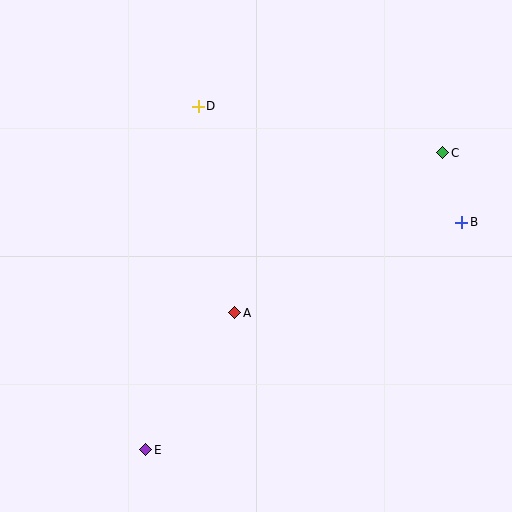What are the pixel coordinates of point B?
Point B is at (462, 222).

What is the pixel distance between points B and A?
The distance between B and A is 245 pixels.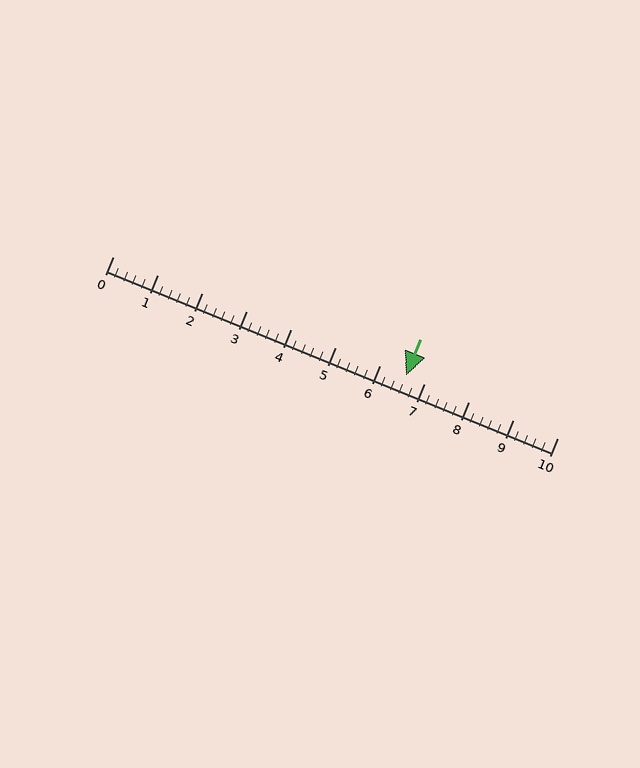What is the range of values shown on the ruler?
The ruler shows values from 0 to 10.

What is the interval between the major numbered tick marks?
The major tick marks are spaced 1 units apart.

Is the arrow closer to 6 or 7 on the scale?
The arrow is closer to 7.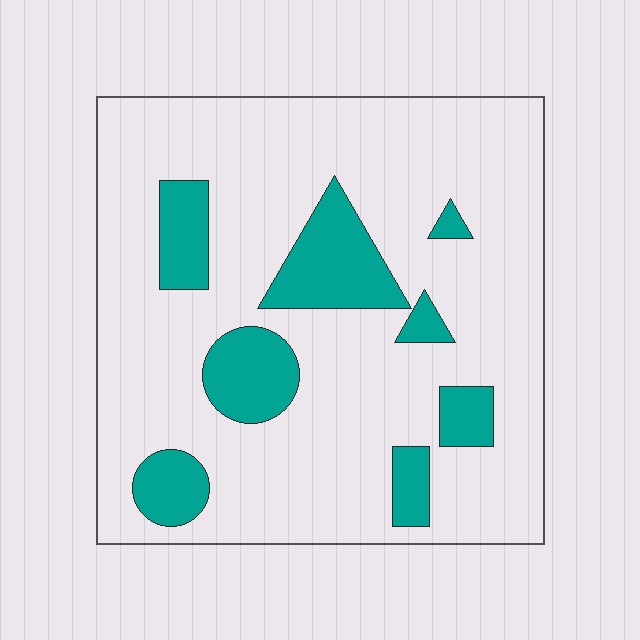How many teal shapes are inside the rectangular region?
8.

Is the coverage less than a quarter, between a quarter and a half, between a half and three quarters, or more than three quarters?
Less than a quarter.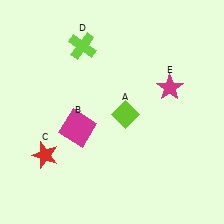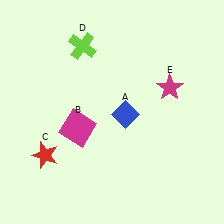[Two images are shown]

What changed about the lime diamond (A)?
In Image 1, A is lime. In Image 2, it changed to blue.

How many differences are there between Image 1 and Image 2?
There is 1 difference between the two images.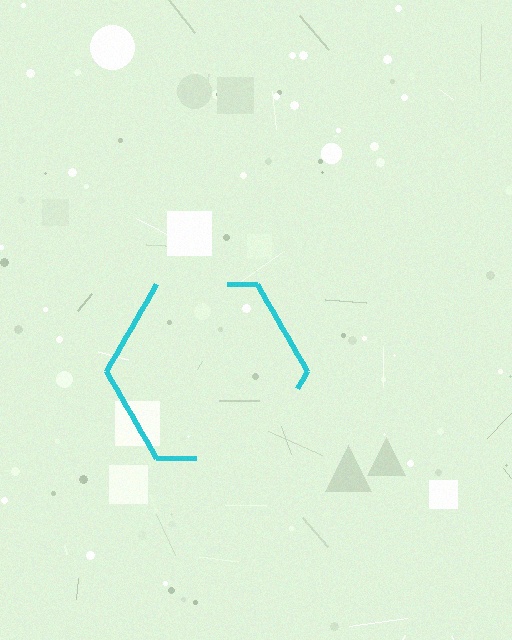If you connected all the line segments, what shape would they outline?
They would outline a hexagon.